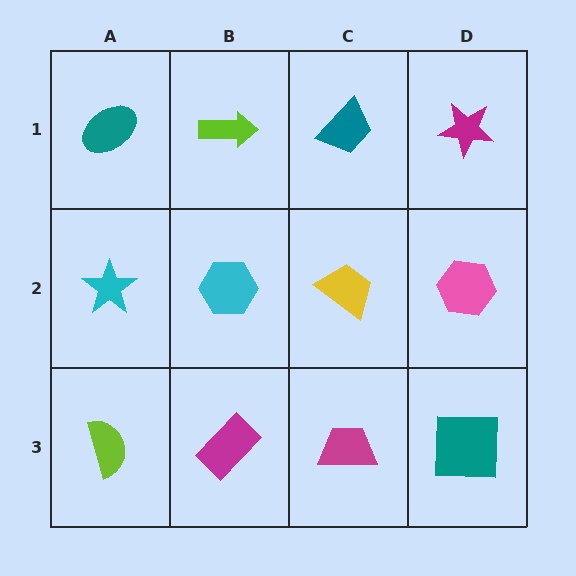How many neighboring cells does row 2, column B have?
4.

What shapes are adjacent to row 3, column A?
A cyan star (row 2, column A), a magenta rectangle (row 3, column B).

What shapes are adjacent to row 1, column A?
A cyan star (row 2, column A), a lime arrow (row 1, column B).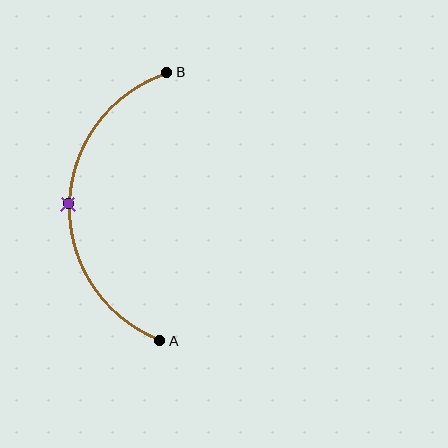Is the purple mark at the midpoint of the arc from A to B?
Yes. The purple mark lies on the arc at equal arc-length from both A and B — it is the arc midpoint.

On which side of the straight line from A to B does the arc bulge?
The arc bulges to the left of the straight line connecting A and B.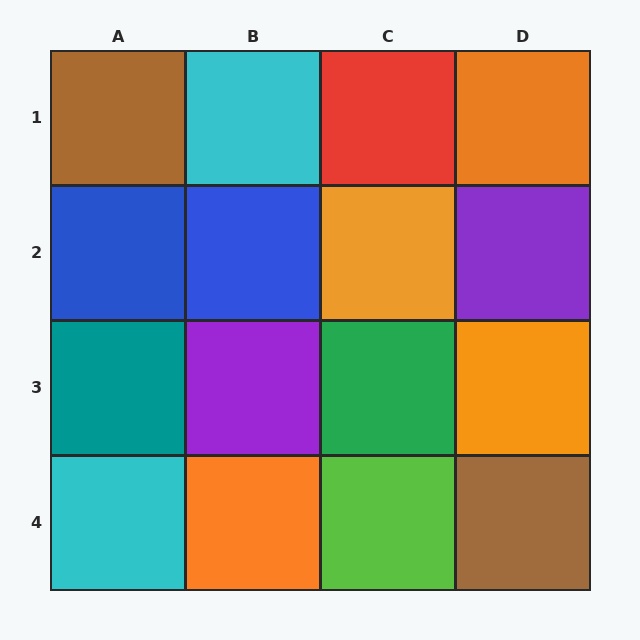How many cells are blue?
2 cells are blue.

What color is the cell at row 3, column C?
Green.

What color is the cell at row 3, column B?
Purple.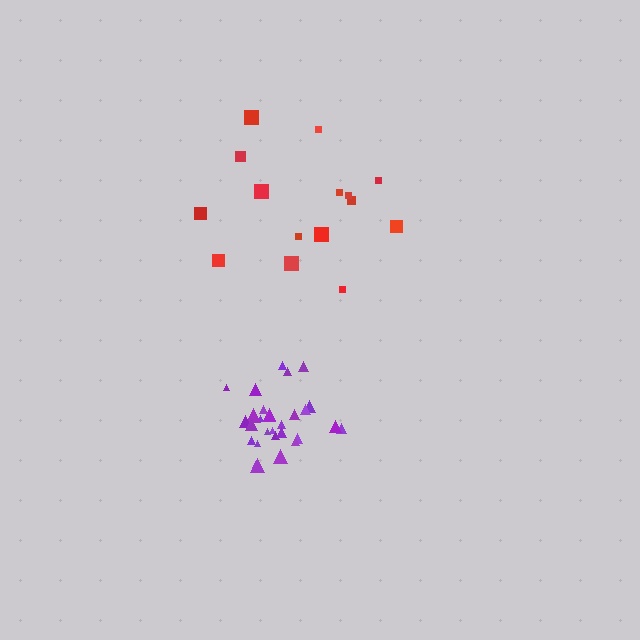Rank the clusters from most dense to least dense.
purple, red.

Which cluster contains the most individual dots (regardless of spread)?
Purple (29).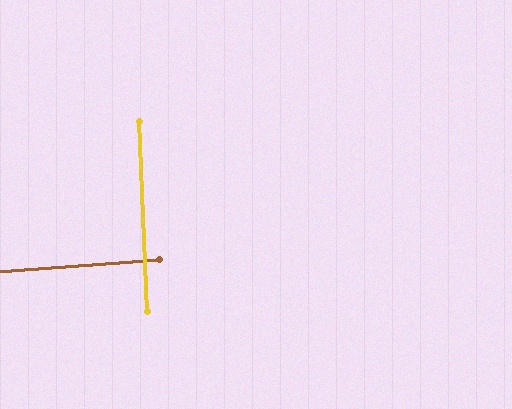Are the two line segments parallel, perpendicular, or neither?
Perpendicular — they meet at approximately 88°.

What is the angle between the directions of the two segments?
Approximately 88 degrees.